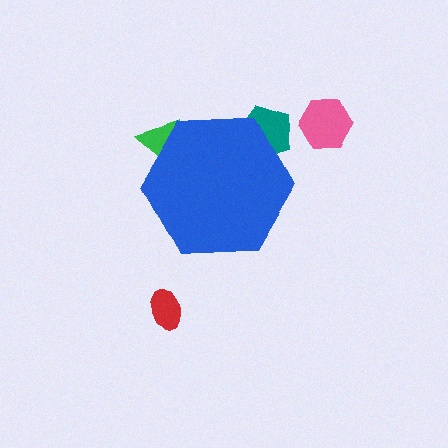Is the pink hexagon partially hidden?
No, the pink hexagon is fully visible.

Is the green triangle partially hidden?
Yes, the green triangle is partially hidden behind the blue hexagon.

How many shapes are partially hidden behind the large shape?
2 shapes are partially hidden.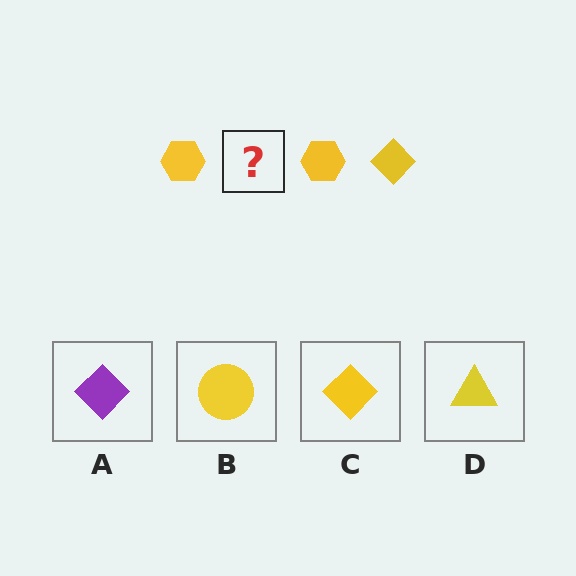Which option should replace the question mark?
Option C.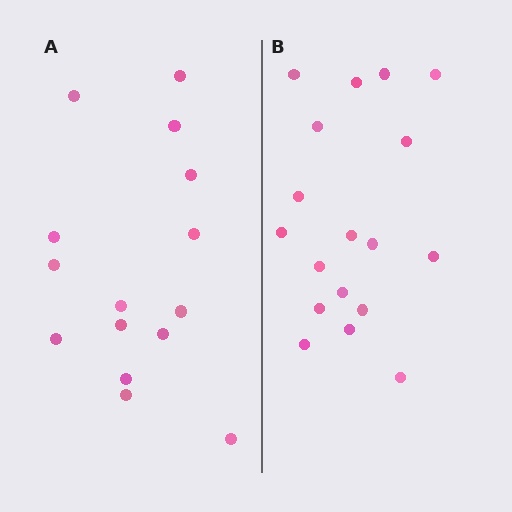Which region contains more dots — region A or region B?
Region B (the right region) has more dots.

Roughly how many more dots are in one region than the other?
Region B has just a few more — roughly 2 or 3 more dots than region A.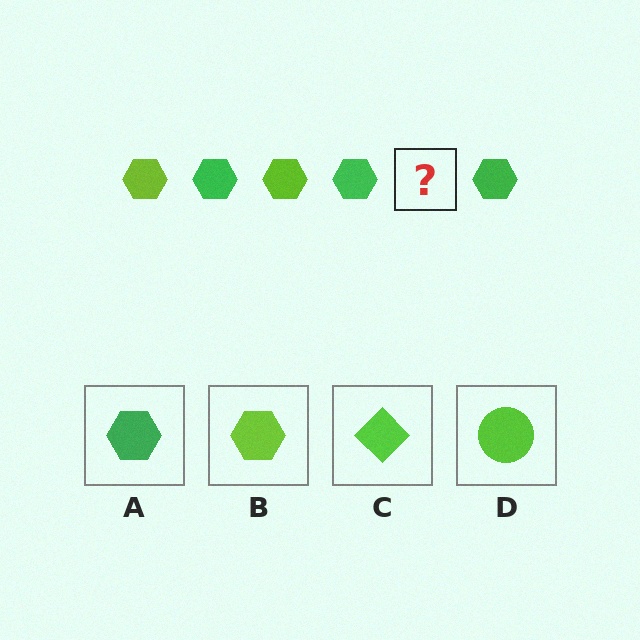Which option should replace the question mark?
Option B.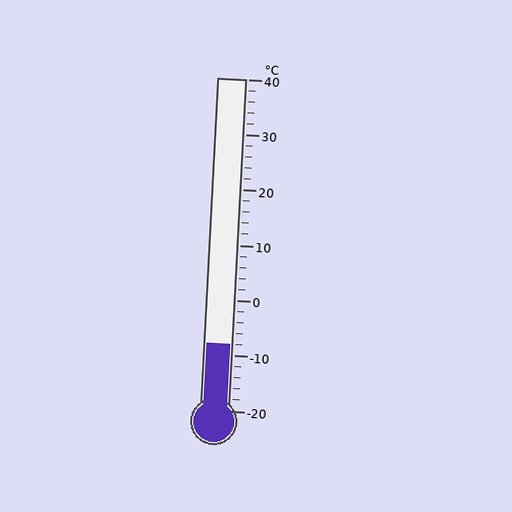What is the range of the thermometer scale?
The thermometer scale ranges from -20°C to 40°C.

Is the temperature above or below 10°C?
The temperature is below 10°C.